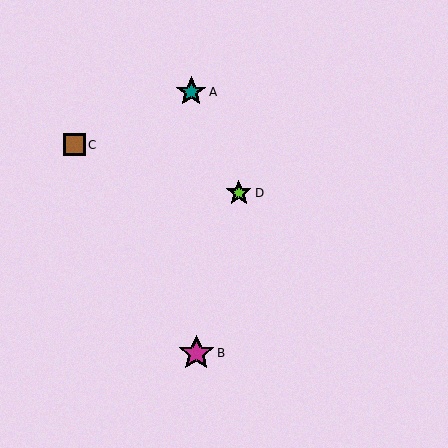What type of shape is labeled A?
Shape A is a teal star.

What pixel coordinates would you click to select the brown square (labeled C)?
Click at (74, 145) to select the brown square C.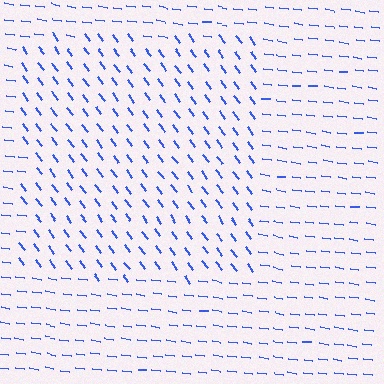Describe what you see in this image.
The image is filled with small blue line segments. A rectangle region in the image has lines oriented differently from the surrounding lines, creating a visible texture boundary.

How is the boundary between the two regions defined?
The boundary is defined purely by a change in line orientation (approximately 45 degrees difference). All lines are the same color and thickness.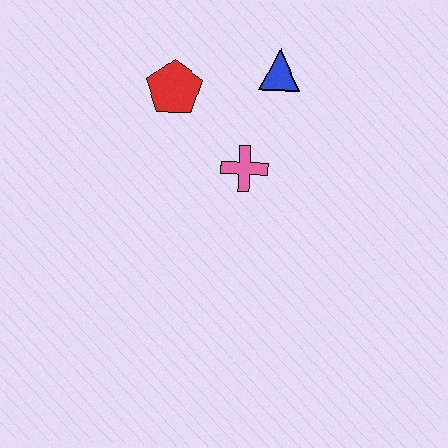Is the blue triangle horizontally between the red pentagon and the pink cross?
No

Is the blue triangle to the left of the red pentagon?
No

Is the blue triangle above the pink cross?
Yes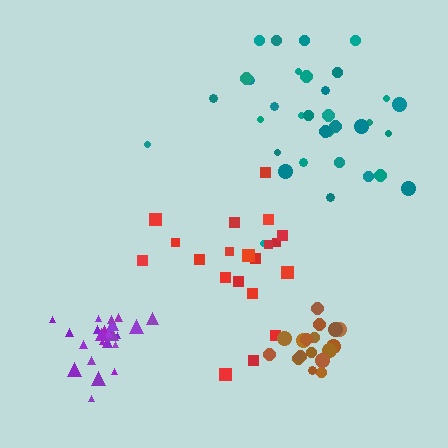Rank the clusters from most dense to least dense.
purple, brown, teal, red.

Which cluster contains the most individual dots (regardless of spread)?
Teal (34).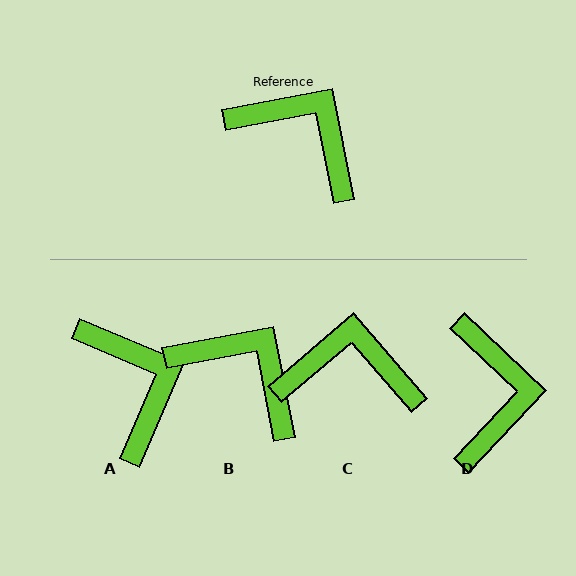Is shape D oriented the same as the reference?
No, it is off by about 54 degrees.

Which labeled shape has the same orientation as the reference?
B.